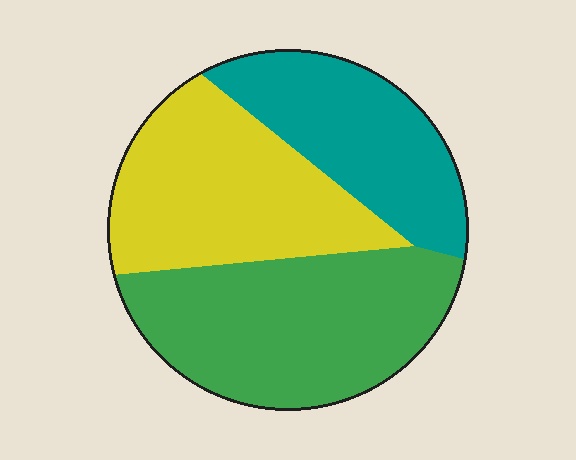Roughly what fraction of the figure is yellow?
Yellow covers 34% of the figure.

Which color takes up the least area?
Teal, at roughly 25%.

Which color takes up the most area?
Green, at roughly 40%.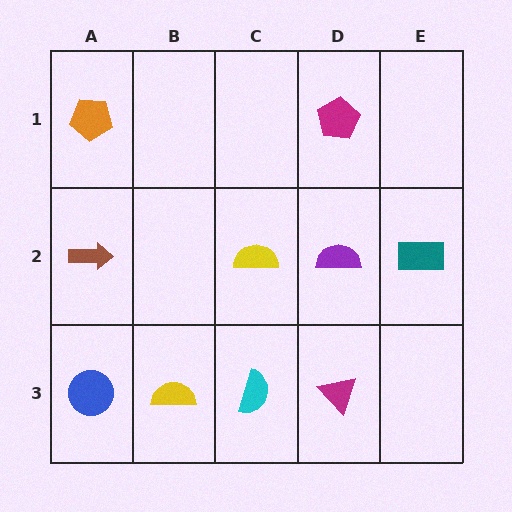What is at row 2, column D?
A purple semicircle.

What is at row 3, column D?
A magenta triangle.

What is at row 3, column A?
A blue circle.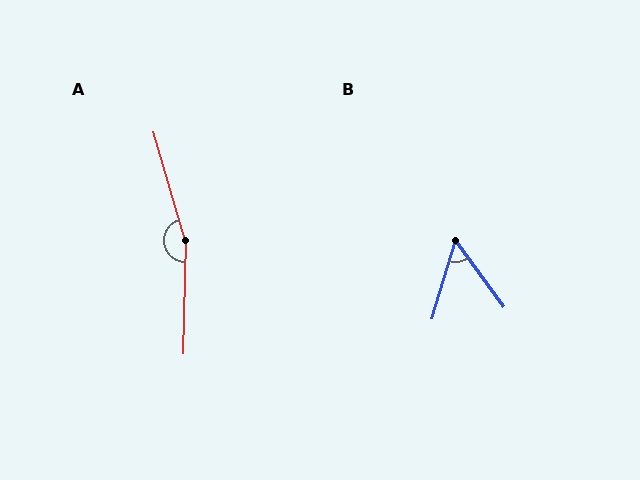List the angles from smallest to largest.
B (53°), A (163°).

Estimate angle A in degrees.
Approximately 163 degrees.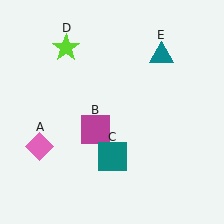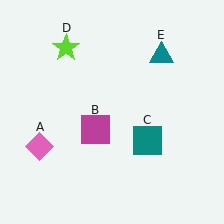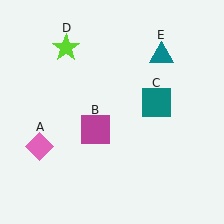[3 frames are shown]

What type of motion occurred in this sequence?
The teal square (object C) rotated counterclockwise around the center of the scene.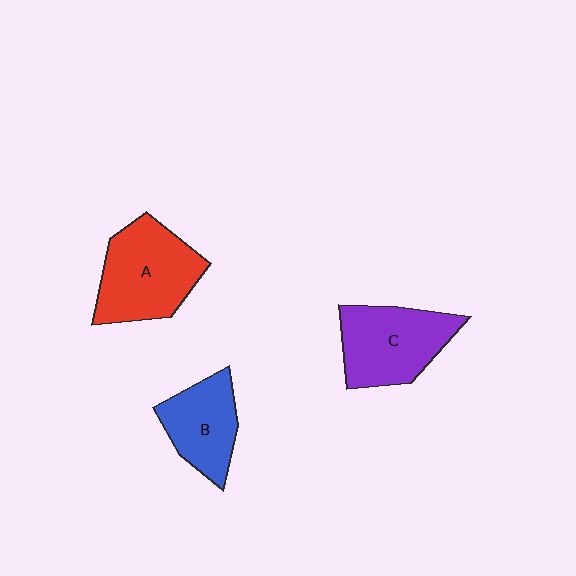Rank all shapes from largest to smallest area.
From largest to smallest: A (red), C (purple), B (blue).